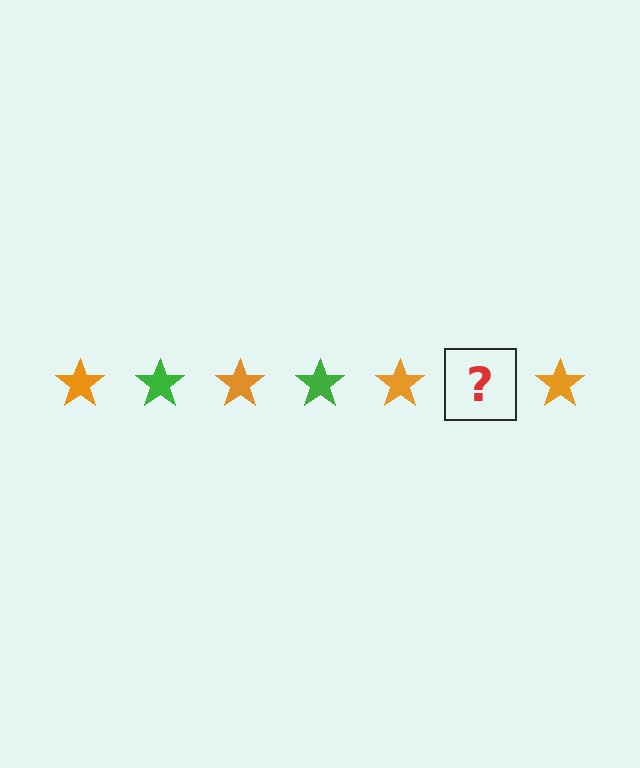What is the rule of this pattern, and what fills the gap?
The rule is that the pattern cycles through orange, green stars. The gap should be filled with a green star.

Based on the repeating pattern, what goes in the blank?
The blank should be a green star.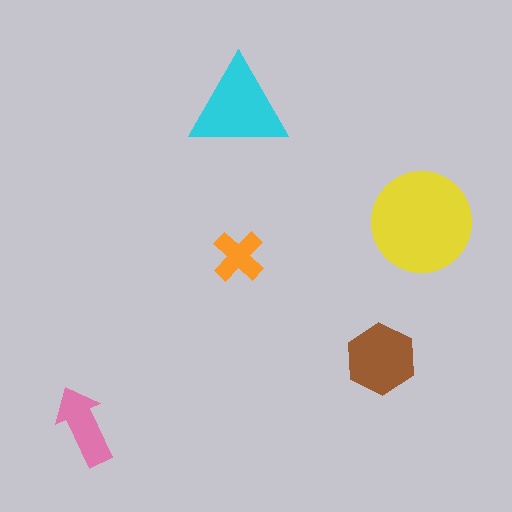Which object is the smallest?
The orange cross.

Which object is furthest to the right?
The yellow circle is rightmost.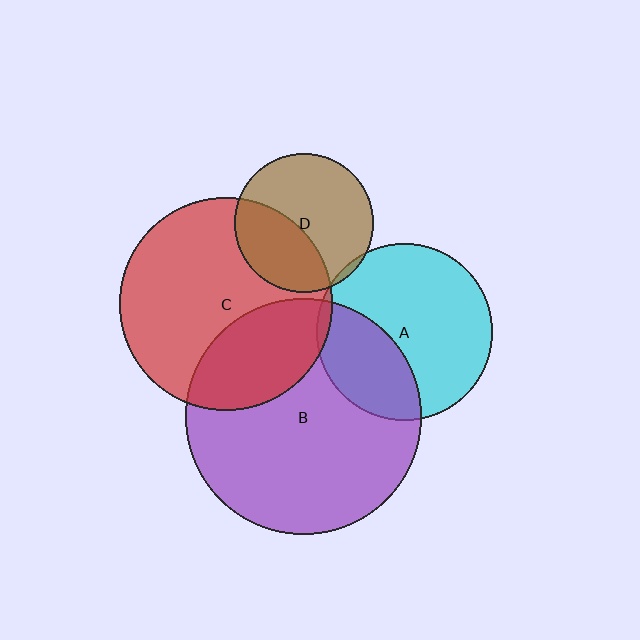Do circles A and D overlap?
Yes.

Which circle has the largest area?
Circle B (purple).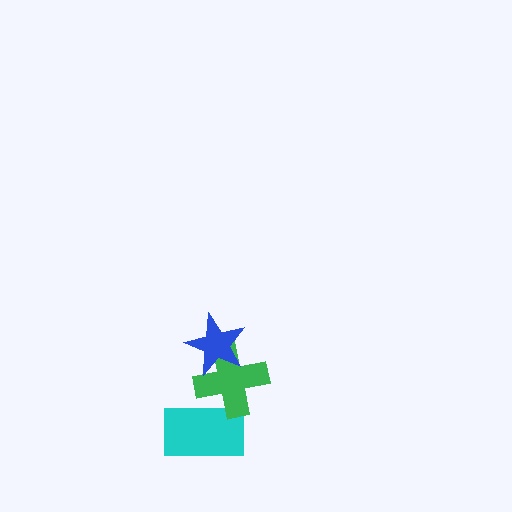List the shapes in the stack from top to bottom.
From top to bottom: the blue star, the green cross, the cyan rectangle.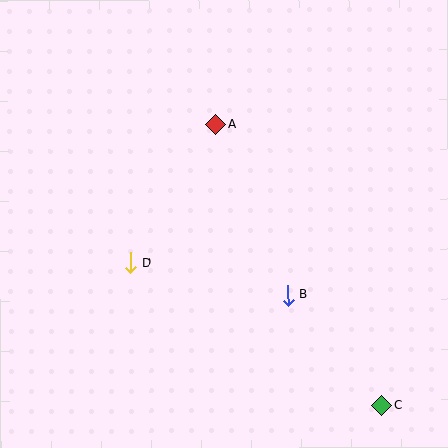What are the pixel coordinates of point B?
Point B is at (288, 295).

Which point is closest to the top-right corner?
Point A is closest to the top-right corner.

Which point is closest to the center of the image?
Point B at (288, 295) is closest to the center.